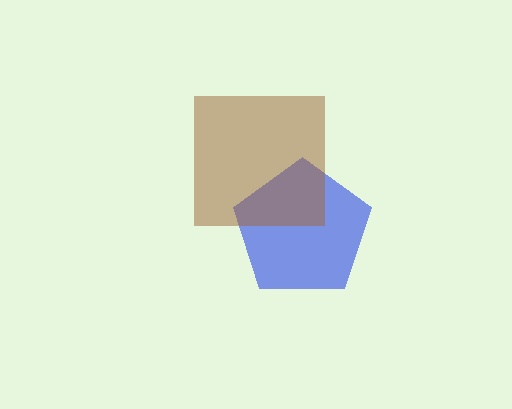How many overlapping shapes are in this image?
There are 2 overlapping shapes in the image.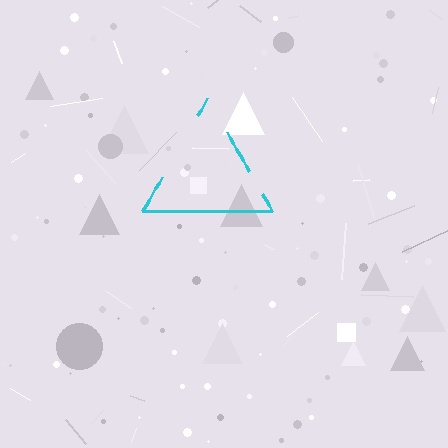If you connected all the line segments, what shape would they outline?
They would outline a triangle.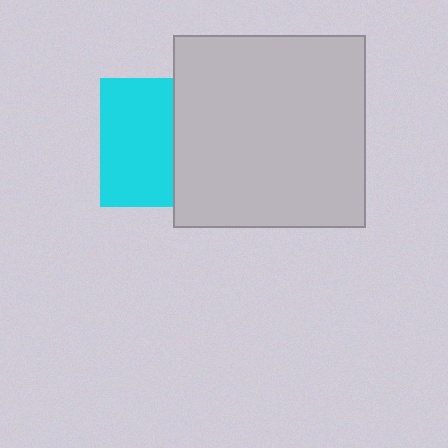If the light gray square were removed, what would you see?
You would see the complete cyan square.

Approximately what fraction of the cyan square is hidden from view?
Roughly 43% of the cyan square is hidden behind the light gray square.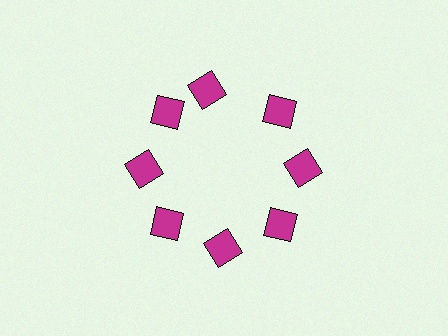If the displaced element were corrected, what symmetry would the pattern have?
It would have 8-fold rotational symmetry — the pattern would map onto itself every 45 degrees.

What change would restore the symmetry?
The symmetry would be restored by rotating it back into even spacing with its neighbors so that all 8 diamonds sit at equal angles and equal distance from the center.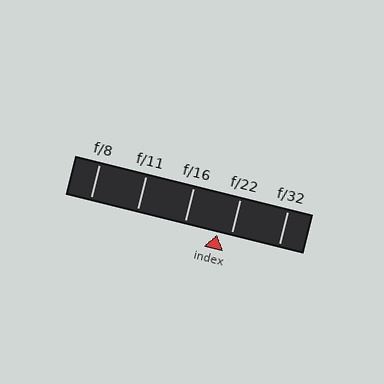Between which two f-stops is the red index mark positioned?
The index mark is between f/16 and f/22.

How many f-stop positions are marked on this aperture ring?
There are 5 f-stop positions marked.